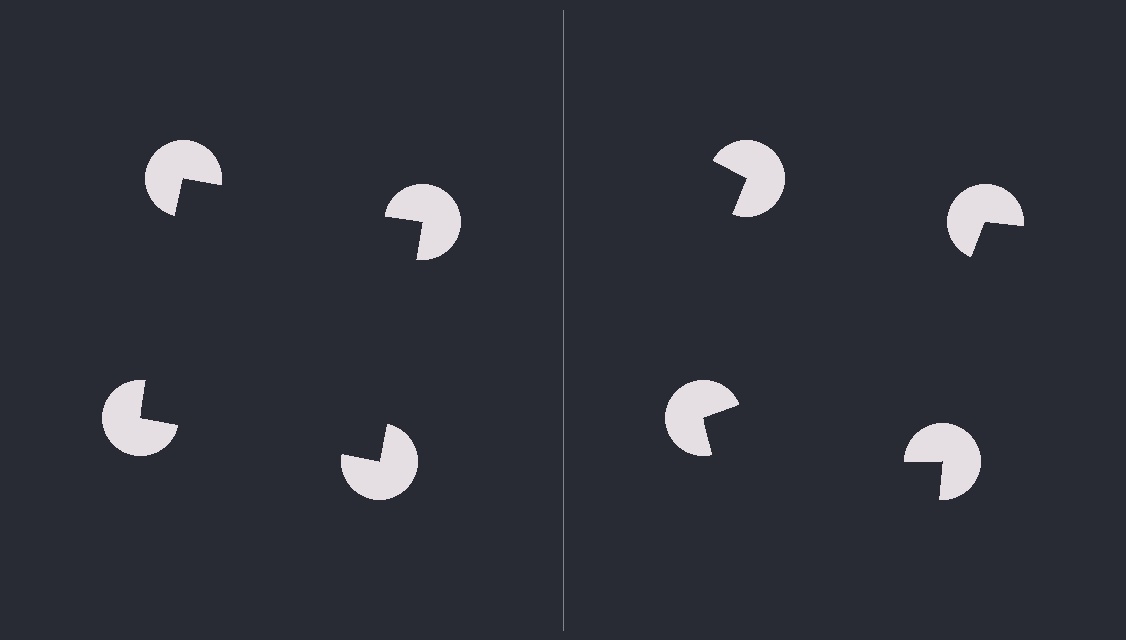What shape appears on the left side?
An illusory square.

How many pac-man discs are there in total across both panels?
8 — 4 on each side.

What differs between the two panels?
The pac-man discs are positioned identically on both sides; only the wedge orientations differ. On the left they align to a square; on the right they are misaligned.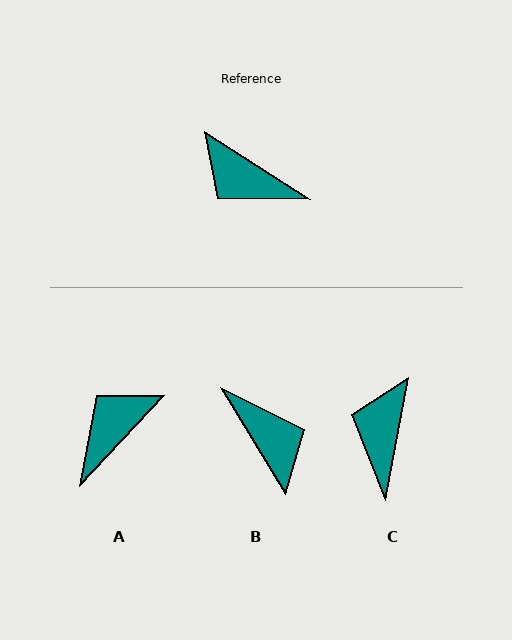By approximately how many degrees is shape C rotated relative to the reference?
Approximately 68 degrees clockwise.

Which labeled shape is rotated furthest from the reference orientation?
B, about 154 degrees away.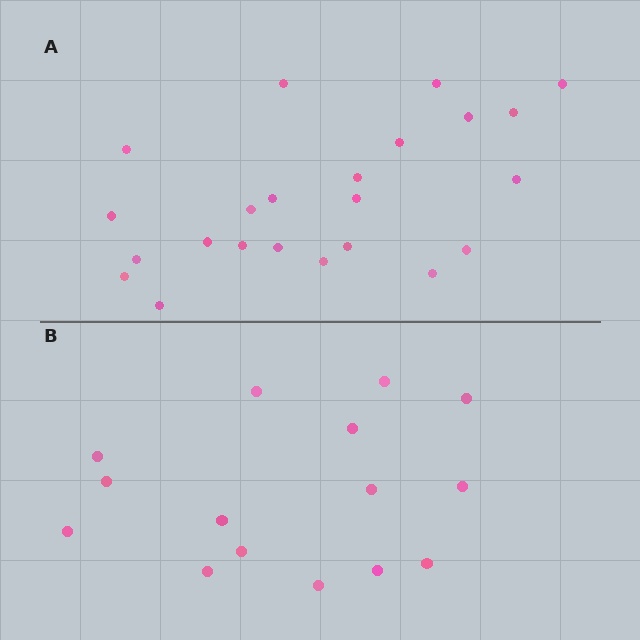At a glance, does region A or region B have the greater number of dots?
Region A (the top region) has more dots.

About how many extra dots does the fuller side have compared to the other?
Region A has roughly 8 or so more dots than region B.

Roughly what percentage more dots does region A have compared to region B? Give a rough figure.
About 55% more.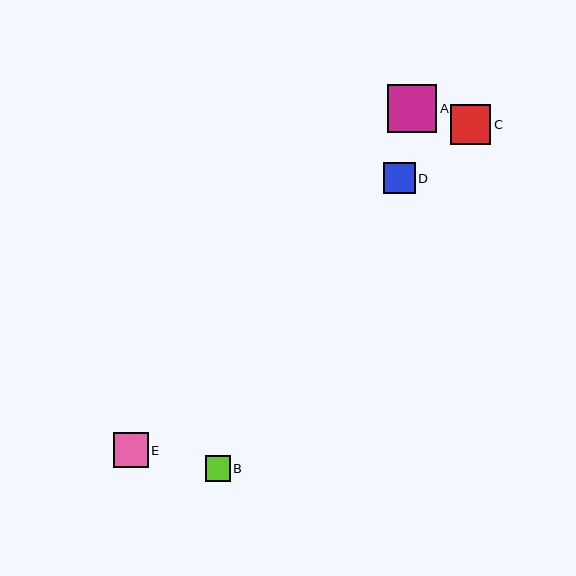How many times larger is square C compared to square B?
Square C is approximately 1.6 times the size of square B.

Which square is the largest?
Square A is the largest with a size of approximately 49 pixels.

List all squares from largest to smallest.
From largest to smallest: A, C, E, D, B.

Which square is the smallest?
Square B is the smallest with a size of approximately 25 pixels.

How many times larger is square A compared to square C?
Square A is approximately 1.2 times the size of square C.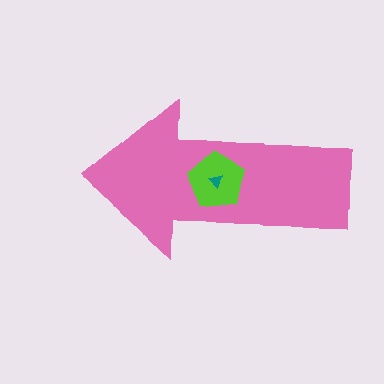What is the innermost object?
The teal triangle.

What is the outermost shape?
The pink arrow.